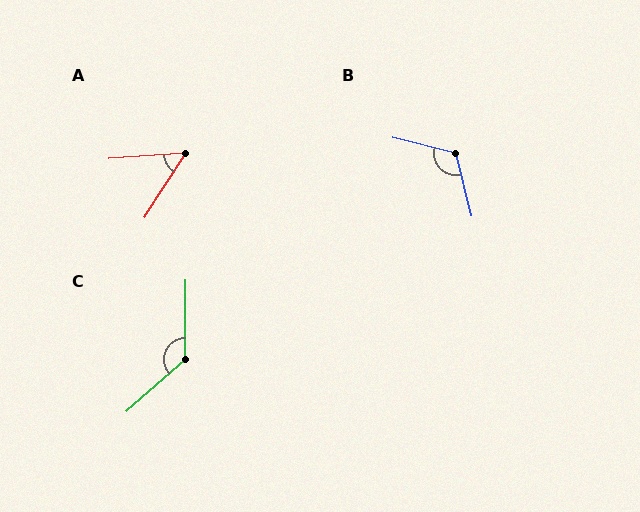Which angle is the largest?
C, at approximately 132 degrees.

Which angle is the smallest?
A, at approximately 53 degrees.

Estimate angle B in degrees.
Approximately 118 degrees.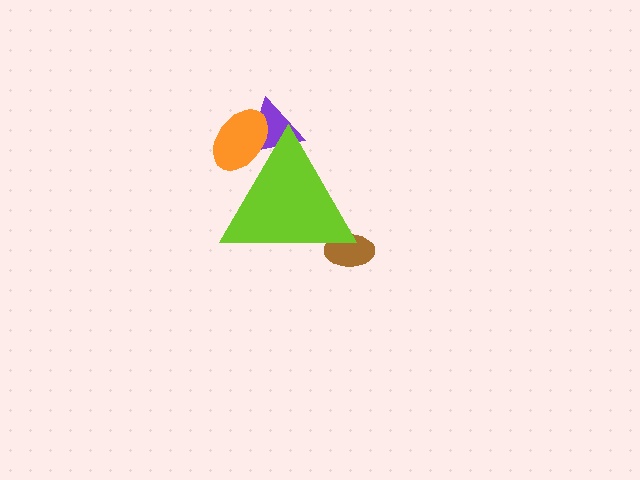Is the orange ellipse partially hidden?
Yes, the orange ellipse is partially hidden behind the lime triangle.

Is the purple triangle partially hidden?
Yes, the purple triangle is partially hidden behind the lime triangle.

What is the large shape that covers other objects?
A lime triangle.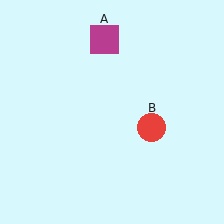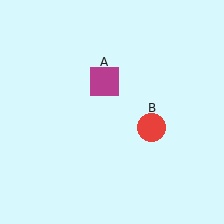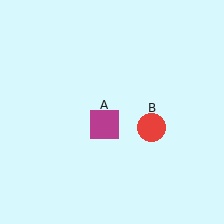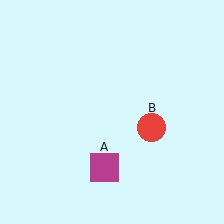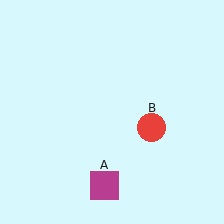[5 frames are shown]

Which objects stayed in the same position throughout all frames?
Red circle (object B) remained stationary.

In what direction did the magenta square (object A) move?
The magenta square (object A) moved down.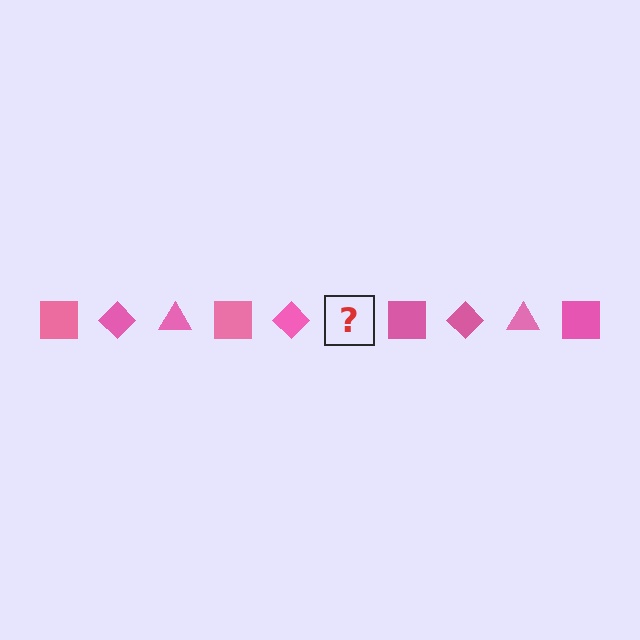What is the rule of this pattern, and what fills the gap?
The rule is that the pattern cycles through square, diamond, triangle shapes in pink. The gap should be filled with a pink triangle.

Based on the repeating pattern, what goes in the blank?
The blank should be a pink triangle.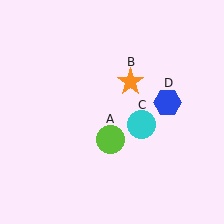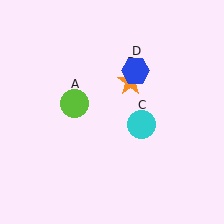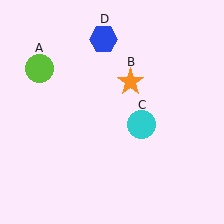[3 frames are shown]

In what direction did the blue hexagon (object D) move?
The blue hexagon (object D) moved up and to the left.